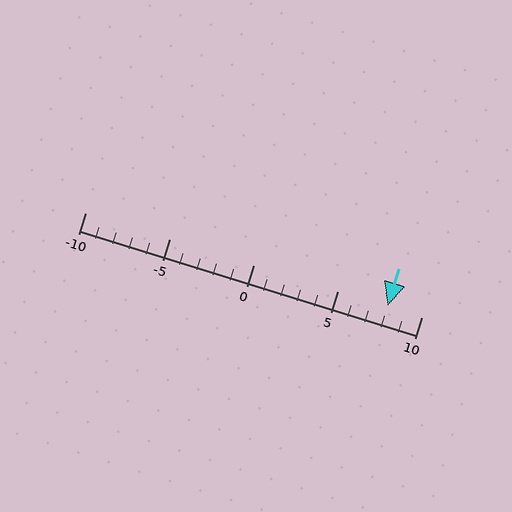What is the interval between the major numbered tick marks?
The major tick marks are spaced 5 units apart.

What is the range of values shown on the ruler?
The ruler shows values from -10 to 10.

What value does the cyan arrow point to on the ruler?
The cyan arrow points to approximately 8.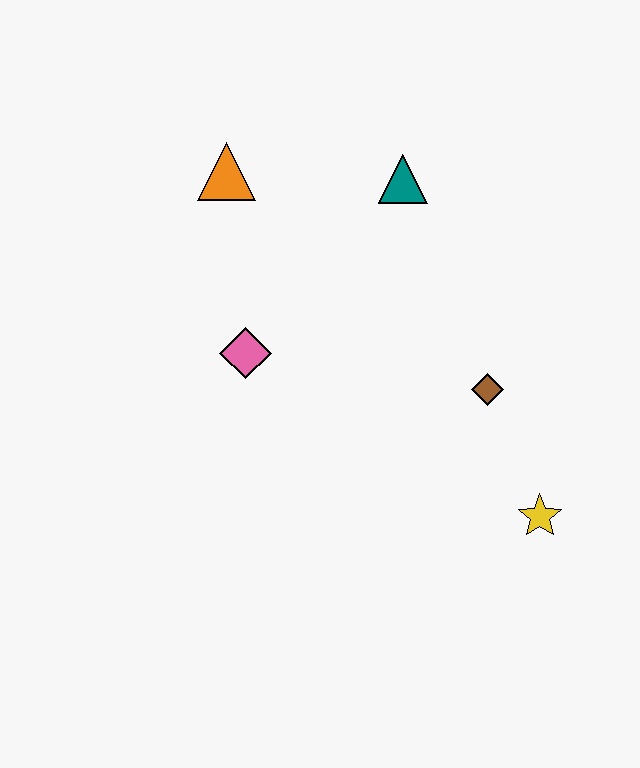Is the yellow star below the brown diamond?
Yes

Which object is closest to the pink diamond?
The orange triangle is closest to the pink diamond.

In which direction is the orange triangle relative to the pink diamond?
The orange triangle is above the pink diamond.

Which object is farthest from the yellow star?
The orange triangle is farthest from the yellow star.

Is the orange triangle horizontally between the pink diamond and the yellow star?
No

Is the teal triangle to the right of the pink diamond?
Yes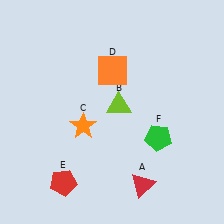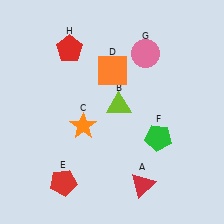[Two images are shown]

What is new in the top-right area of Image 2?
A pink circle (G) was added in the top-right area of Image 2.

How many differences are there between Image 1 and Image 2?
There are 2 differences between the two images.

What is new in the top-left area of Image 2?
A red pentagon (H) was added in the top-left area of Image 2.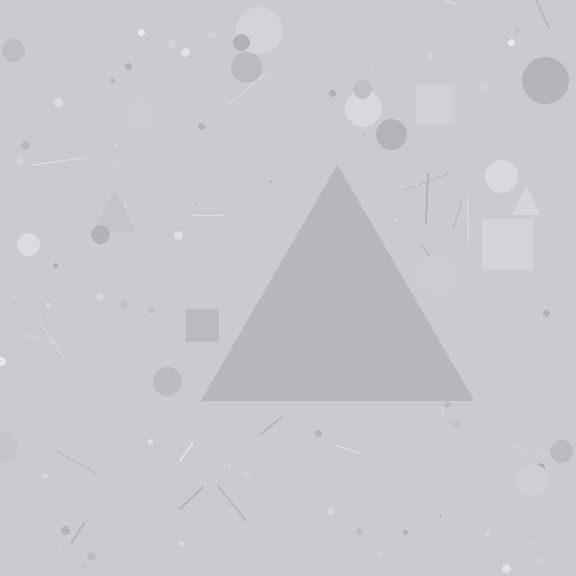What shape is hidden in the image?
A triangle is hidden in the image.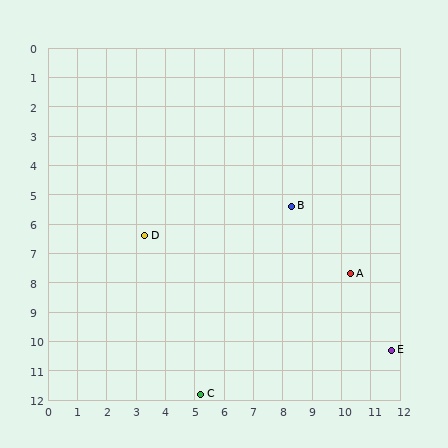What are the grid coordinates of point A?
Point A is at approximately (10.3, 7.7).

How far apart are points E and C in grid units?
Points E and C are about 6.7 grid units apart.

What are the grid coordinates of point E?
Point E is at approximately (11.7, 10.3).